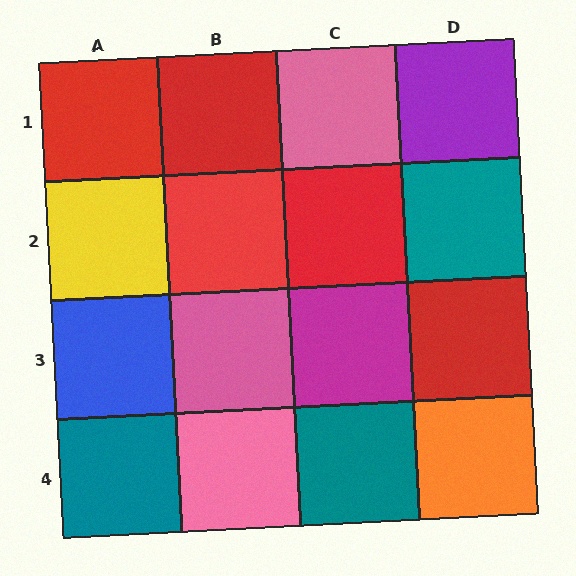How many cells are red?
5 cells are red.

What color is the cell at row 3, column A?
Blue.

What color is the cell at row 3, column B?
Pink.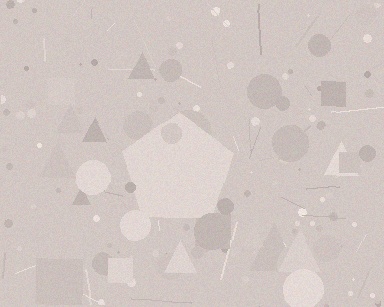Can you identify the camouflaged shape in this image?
The camouflaged shape is a pentagon.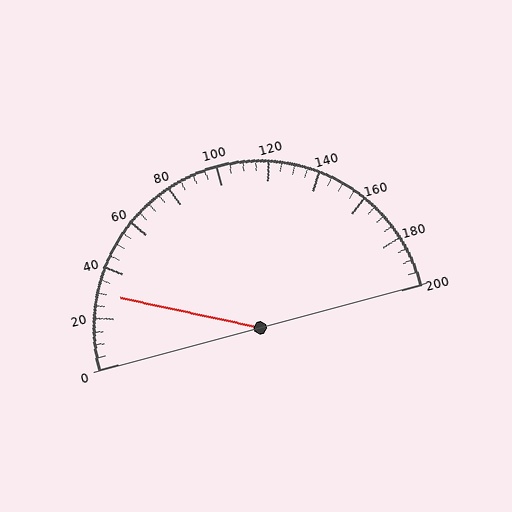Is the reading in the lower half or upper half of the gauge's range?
The reading is in the lower half of the range (0 to 200).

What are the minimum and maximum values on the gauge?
The gauge ranges from 0 to 200.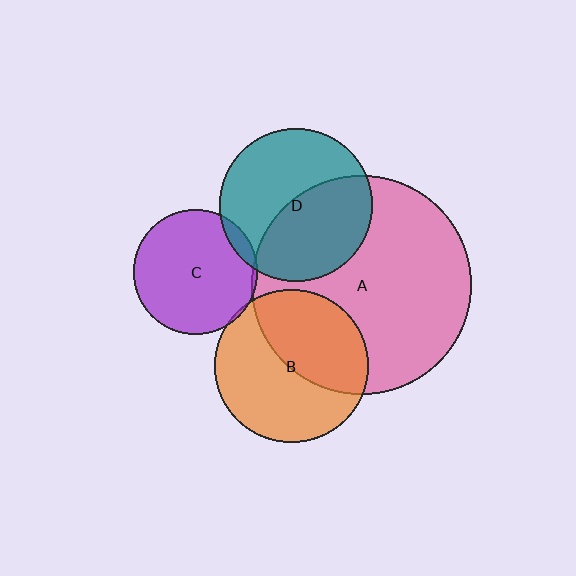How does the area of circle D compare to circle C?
Approximately 1.5 times.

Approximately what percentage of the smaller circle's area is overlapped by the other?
Approximately 5%.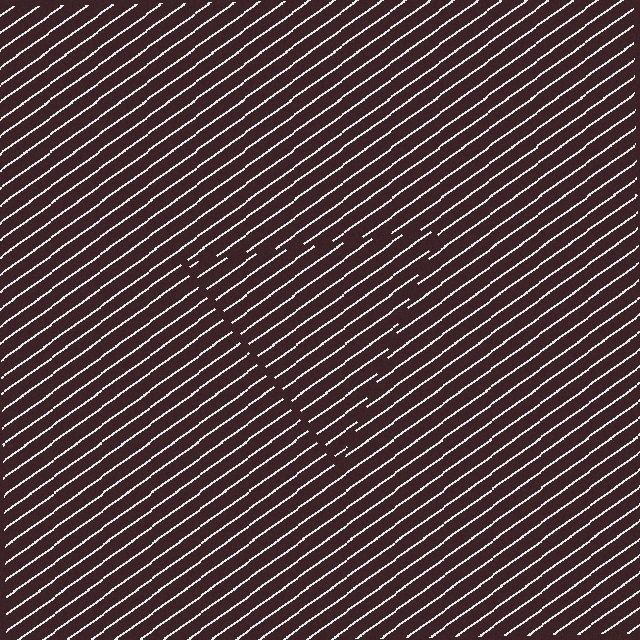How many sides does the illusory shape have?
3 sides — the line-ends trace a triangle.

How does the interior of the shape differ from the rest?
The interior of the shape contains the same grating, shifted by half a period — the contour is defined by the phase discontinuity where line-ends from the inner and outer gratings abut.